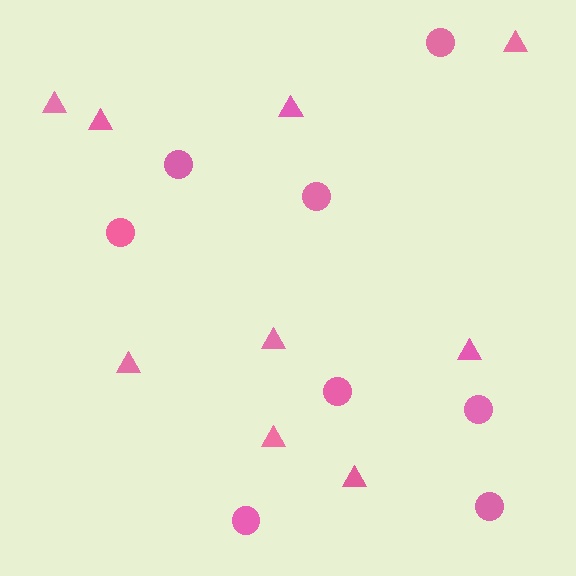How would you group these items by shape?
There are 2 groups: one group of circles (8) and one group of triangles (9).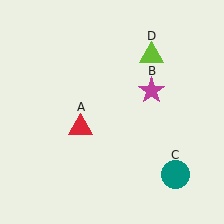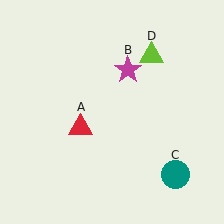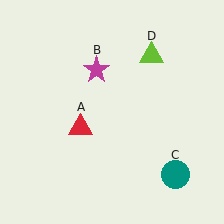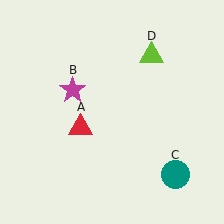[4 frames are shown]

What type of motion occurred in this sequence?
The magenta star (object B) rotated counterclockwise around the center of the scene.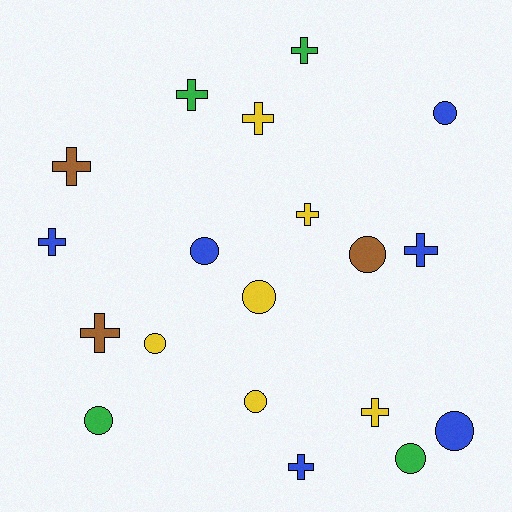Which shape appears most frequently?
Cross, with 10 objects.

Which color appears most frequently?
Blue, with 6 objects.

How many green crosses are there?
There are 2 green crosses.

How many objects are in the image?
There are 19 objects.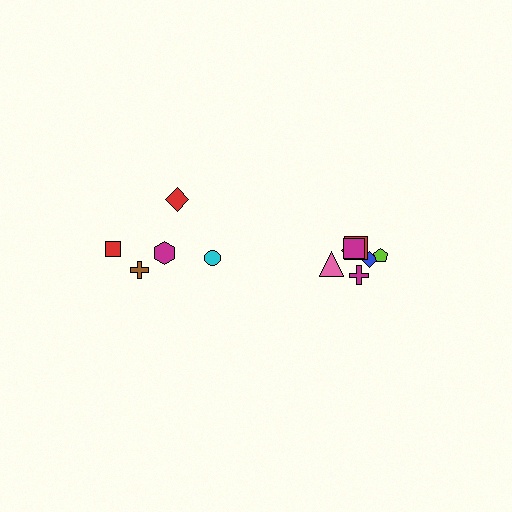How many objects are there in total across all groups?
There are 12 objects.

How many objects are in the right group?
There are 7 objects.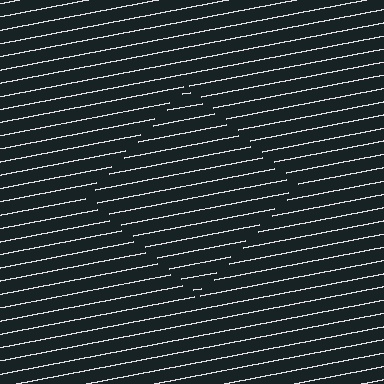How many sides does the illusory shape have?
4 sides — the line-ends trace a square.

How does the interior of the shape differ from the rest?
The interior of the shape contains the same grating, shifted by half a period — the contour is defined by the phase discontinuity where line-ends from the inner and outer gratings abut.